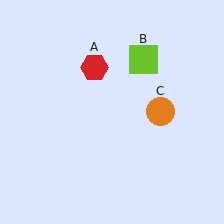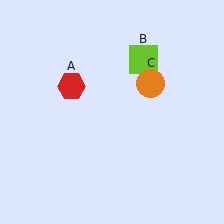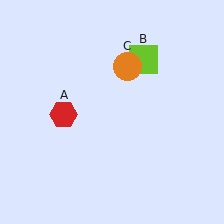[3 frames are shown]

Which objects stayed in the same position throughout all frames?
Lime square (object B) remained stationary.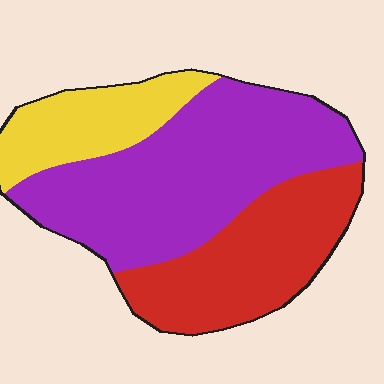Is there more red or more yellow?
Red.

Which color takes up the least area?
Yellow, at roughly 20%.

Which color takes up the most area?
Purple, at roughly 50%.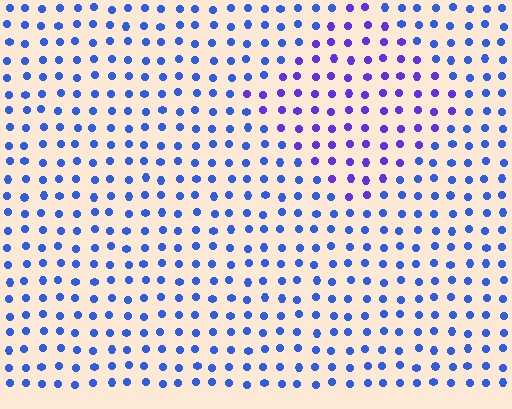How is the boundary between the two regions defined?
The boundary is defined purely by a slight shift in hue (about 33 degrees). Spacing, size, and orientation are identical on both sides.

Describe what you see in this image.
The image is filled with small blue elements in a uniform arrangement. A diamond-shaped region is visible where the elements are tinted to a slightly different hue, forming a subtle color boundary.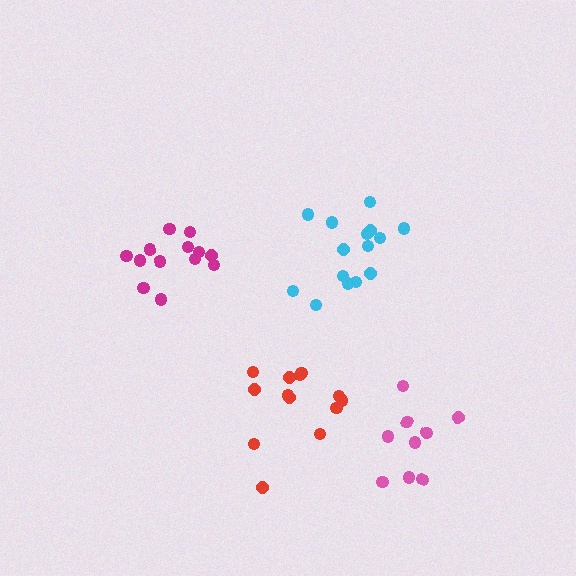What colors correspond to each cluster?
The clusters are colored: cyan, magenta, red, pink.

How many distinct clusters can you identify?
There are 4 distinct clusters.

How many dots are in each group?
Group 1: 15 dots, Group 2: 13 dots, Group 3: 13 dots, Group 4: 9 dots (50 total).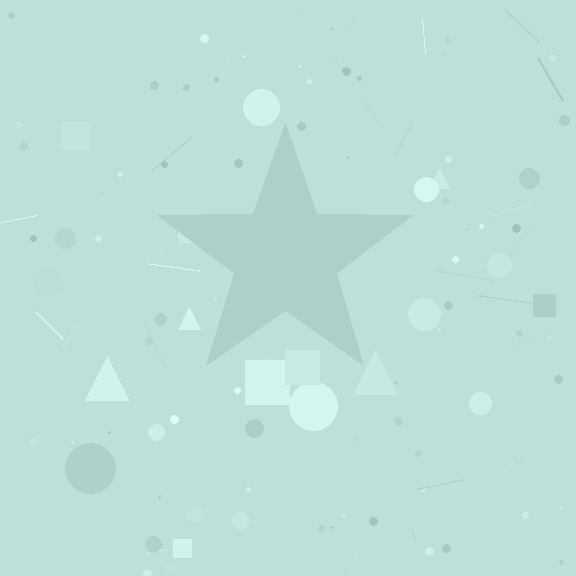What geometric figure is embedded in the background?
A star is embedded in the background.